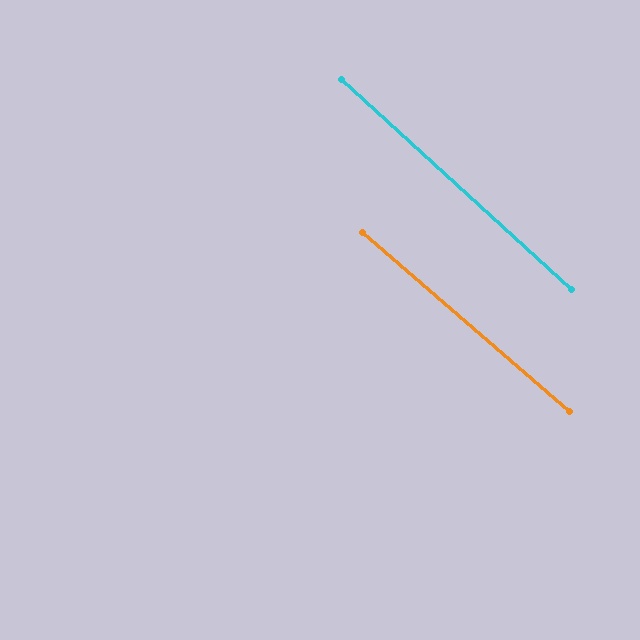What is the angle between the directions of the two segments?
Approximately 1 degree.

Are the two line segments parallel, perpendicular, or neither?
Parallel — their directions differ by only 1.5°.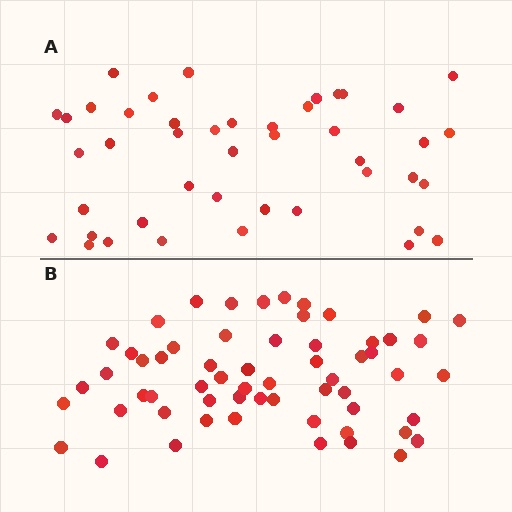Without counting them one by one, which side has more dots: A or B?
Region B (the bottom region) has more dots.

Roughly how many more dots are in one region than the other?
Region B has approximately 15 more dots than region A.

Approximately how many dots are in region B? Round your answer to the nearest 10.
About 60 dots.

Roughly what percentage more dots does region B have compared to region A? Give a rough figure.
About 35% more.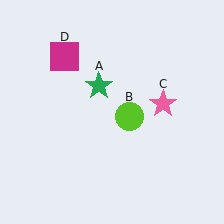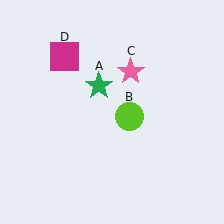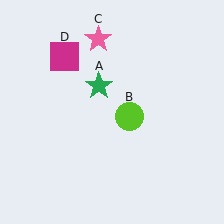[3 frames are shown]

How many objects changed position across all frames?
1 object changed position: pink star (object C).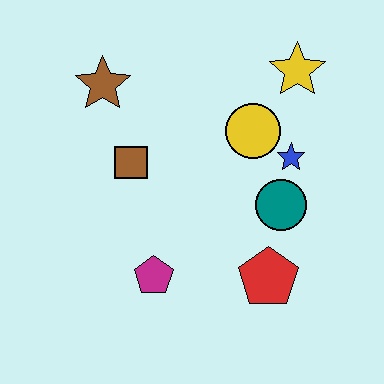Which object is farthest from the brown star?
The red pentagon is farthest from the brown star.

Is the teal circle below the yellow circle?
Yes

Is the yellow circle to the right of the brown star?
Yes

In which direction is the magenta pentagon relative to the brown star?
The magenta pentagon is below the brown star.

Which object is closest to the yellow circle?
The blue star is closest to the yellow circle.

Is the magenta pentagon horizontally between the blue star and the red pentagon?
No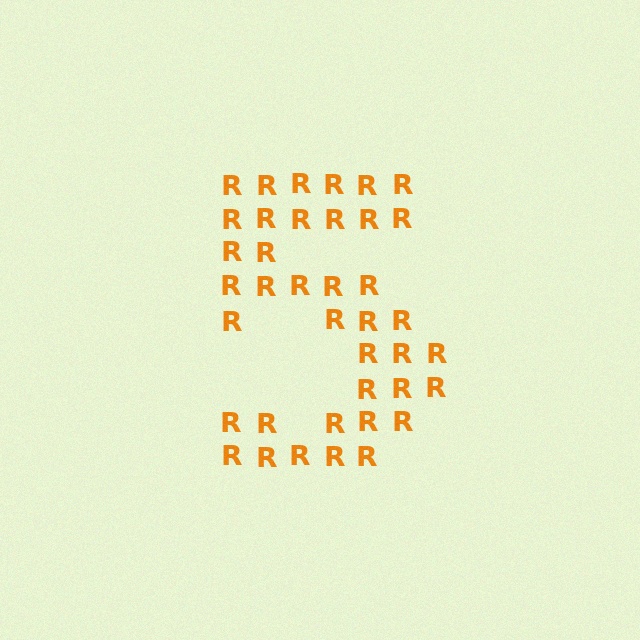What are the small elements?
The small elements are letter R's.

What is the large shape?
The large shape is the digit 5.